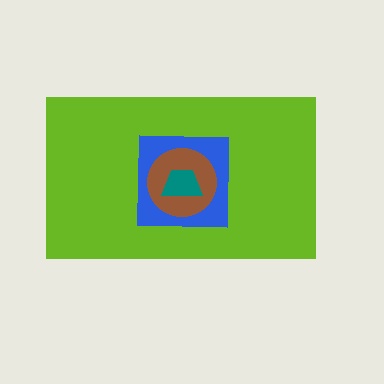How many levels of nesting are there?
4.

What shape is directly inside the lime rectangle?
The blue square.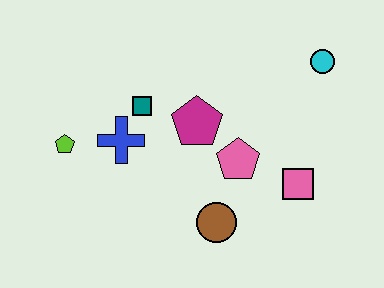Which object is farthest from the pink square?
The lime pentagon is farthest from the pink square.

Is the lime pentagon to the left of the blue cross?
Yes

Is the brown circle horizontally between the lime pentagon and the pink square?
Yes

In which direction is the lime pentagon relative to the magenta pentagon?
The lime pentagon is to the left of the magenta pentagon.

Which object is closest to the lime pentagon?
The blue cross is closest to the lime pentagon.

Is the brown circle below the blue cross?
Yes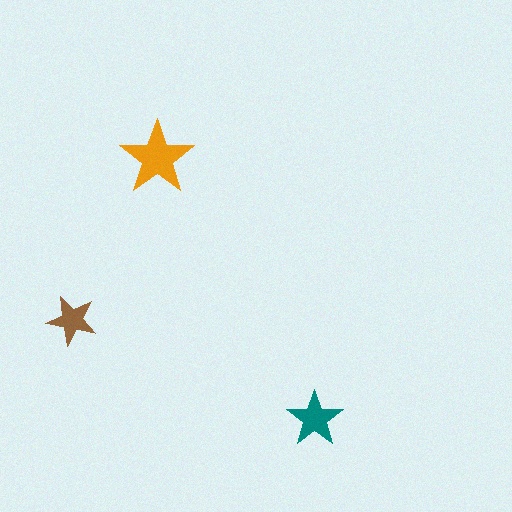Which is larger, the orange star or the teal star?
The orange one.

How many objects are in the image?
There are 3 objects in the image.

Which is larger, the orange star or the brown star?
The orange one.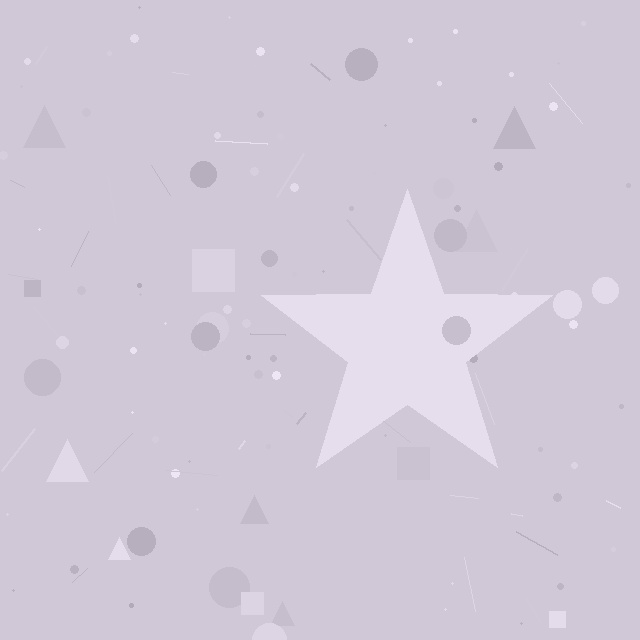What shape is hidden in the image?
A star is hidden in the image.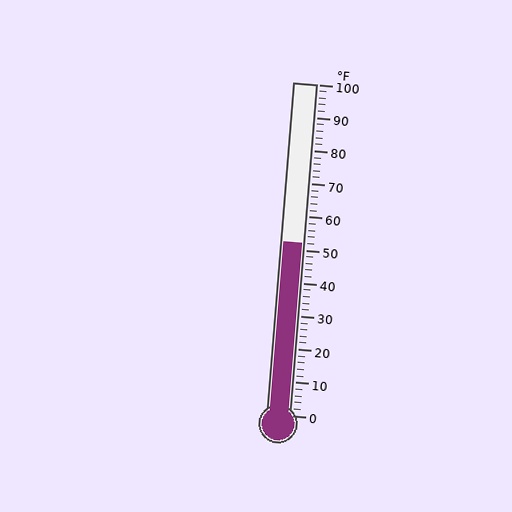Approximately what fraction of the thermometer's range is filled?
The thermometer is filled to approximately 50% of its range.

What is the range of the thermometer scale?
The thermometer scale ranges from 0°F to 100°F.